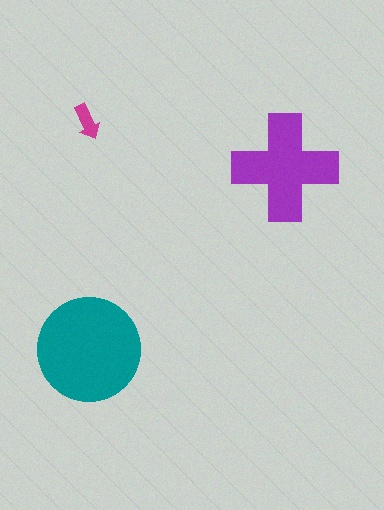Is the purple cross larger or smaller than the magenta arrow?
Larger.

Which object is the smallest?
The magenta arrow.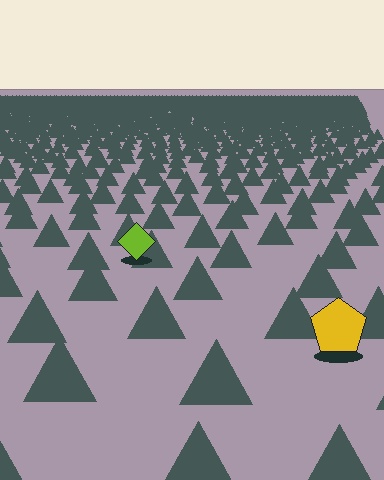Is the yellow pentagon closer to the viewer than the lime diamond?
Yes. The yellow pentagon is closer — you can tell from the texture gradient: the ground texture is coarser near it.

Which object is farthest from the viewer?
The lime diamond is farthest from the viewer. It appears smaller and the ground texture around it is denser.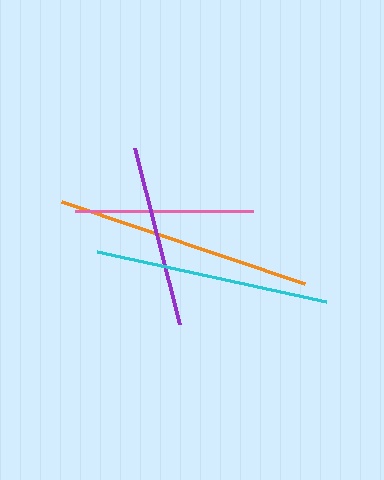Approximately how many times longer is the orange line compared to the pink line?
The orange line is approximately 1.4 times the length of the pink line.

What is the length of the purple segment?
The purple segment is approximately 182 pixels long.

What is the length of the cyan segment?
The cyan segment is approximately 235 pixels long.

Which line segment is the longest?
The orange line is the longest at approximately 256 pixels.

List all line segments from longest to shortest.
From longest to shortest: orange, cyan, purple, pink.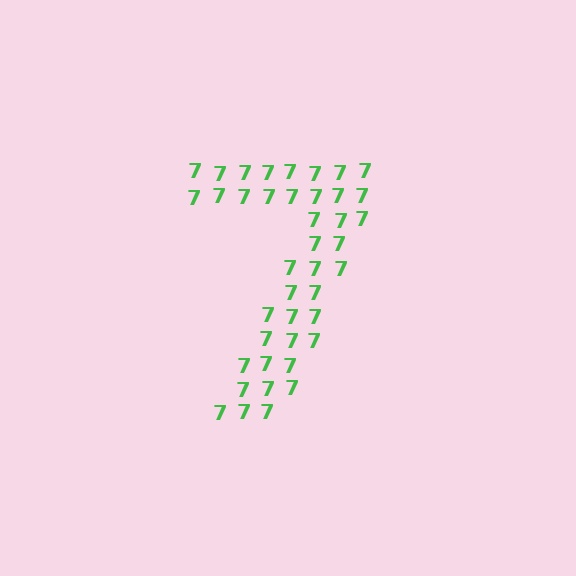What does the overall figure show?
The overall figure shows the digit 7.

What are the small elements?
The small elements are digit 7's.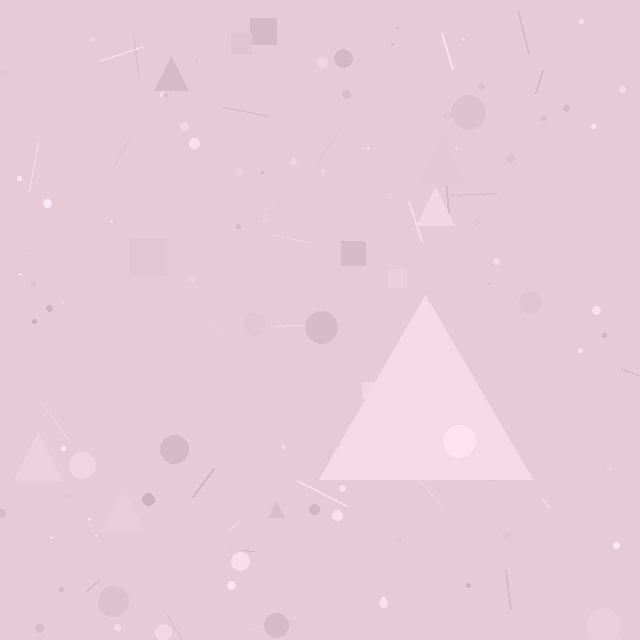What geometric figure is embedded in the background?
A triangle is embedded in the background.